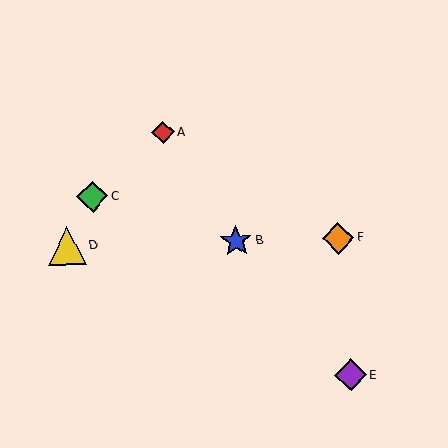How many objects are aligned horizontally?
3 objects (B, D, F) are aligned horizontally.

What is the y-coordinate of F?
Object F is at y≈238.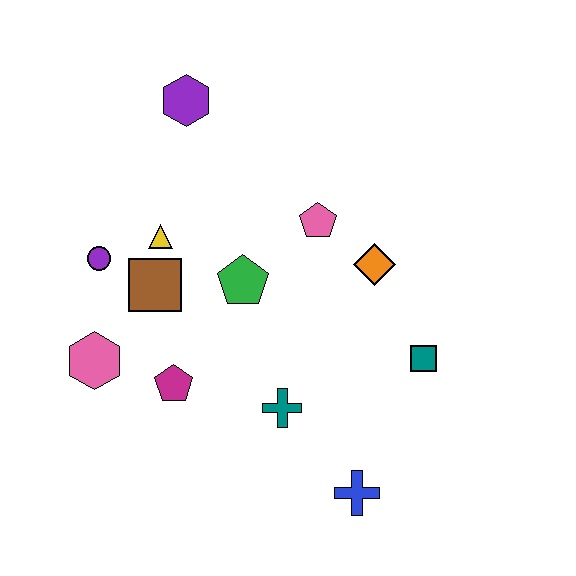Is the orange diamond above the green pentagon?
Yes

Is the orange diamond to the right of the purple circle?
Yes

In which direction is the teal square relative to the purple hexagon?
The teal square is below the purple hexagon.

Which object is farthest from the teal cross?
The purple hexagon is farthest from the teal cross.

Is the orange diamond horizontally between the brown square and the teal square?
Yes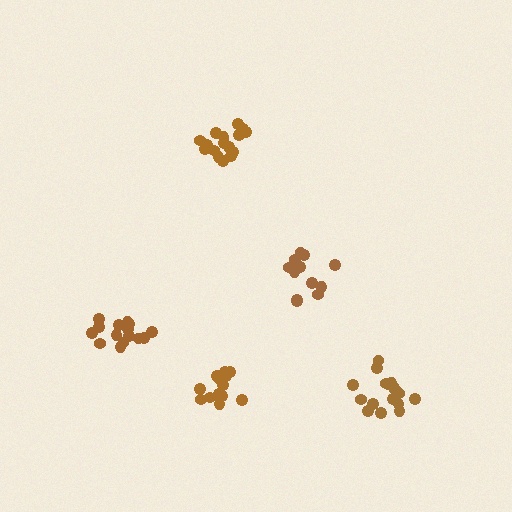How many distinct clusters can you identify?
There are 5 distinct clusters.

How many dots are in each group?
Group 1: 13 dots, Group 2: 17 dots, Group 3: 16 dots, Group 4: 14 dots, Group 5: 17 dots (77 total).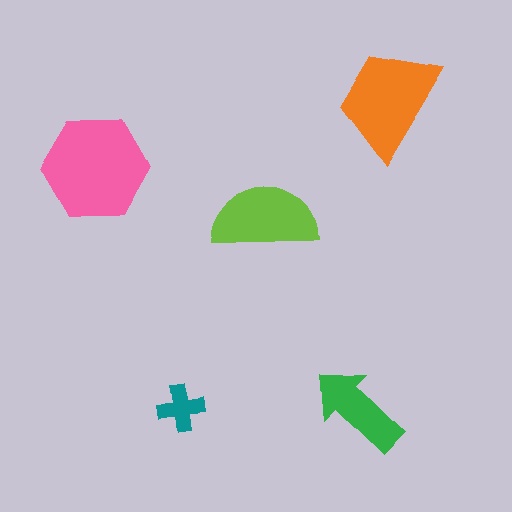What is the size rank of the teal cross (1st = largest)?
5th.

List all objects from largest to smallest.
The pink hexagon, the orange trapezoid, the lime semicircle, the green arrow, the teal cross.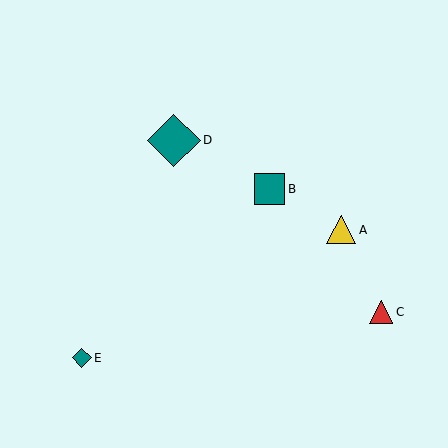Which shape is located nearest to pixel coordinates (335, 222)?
The yellow triangle (labeled A) at (341, 230) is nearest to that location.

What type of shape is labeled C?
Shape C is a red triangle.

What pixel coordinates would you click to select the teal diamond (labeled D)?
Click at (174, 141) to select the teal diamond D.